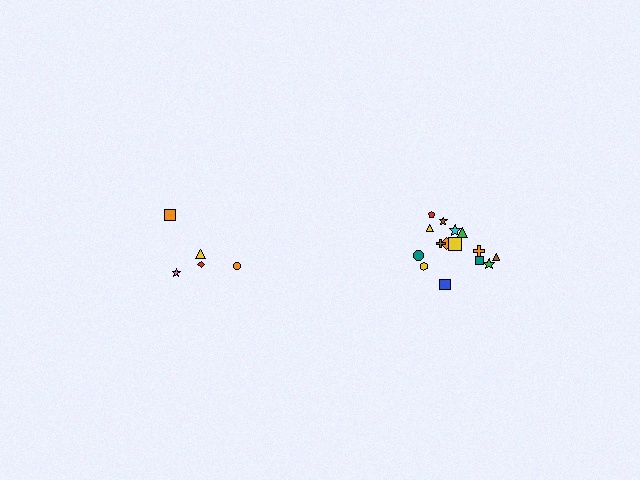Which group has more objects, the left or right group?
The right group.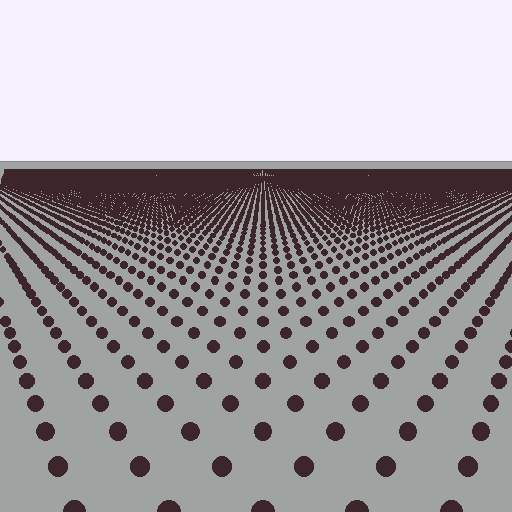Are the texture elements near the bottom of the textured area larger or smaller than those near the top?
Larger. Near the bottom, elements are closer to the viewer and appear at a bigger on-screen size.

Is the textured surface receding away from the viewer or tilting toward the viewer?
The surface is receding away from the viewer. Texture elements get smaller and denser toward the top.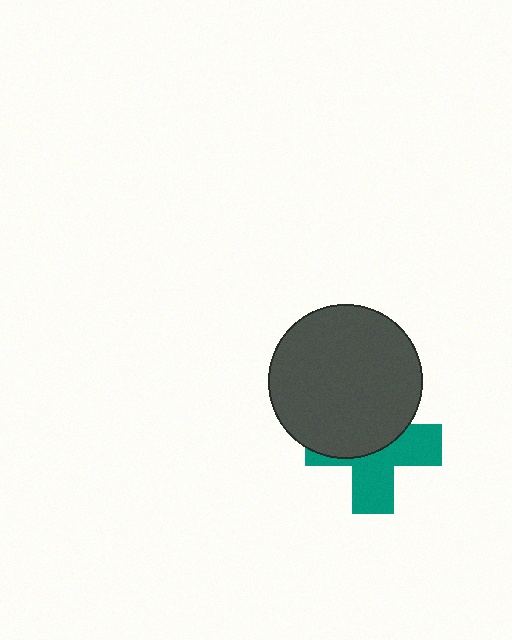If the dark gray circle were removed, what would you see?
You would see the complete teal cross.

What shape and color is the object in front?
The object in front is a dark gray circle.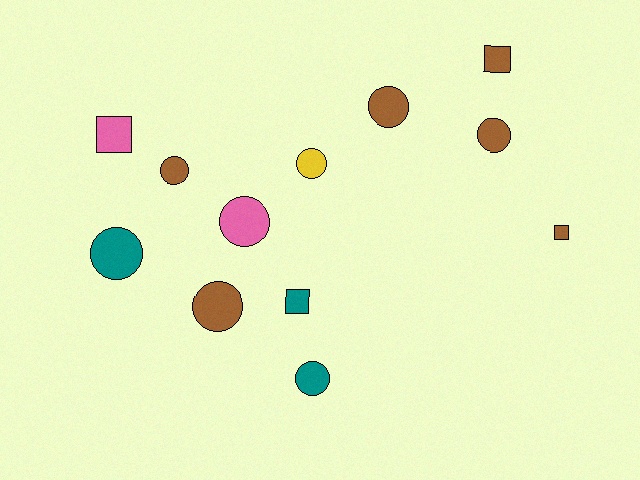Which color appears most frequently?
Brown, with 6 objects.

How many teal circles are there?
There are 2 teal circles.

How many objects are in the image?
There are 12 objects.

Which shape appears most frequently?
Circle, with 8 objects.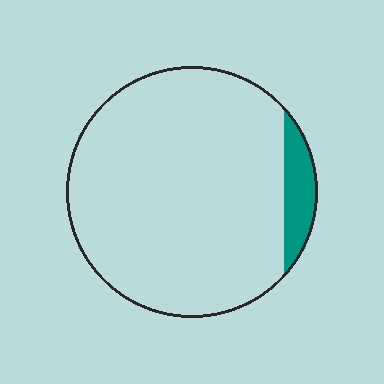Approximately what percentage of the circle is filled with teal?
Approximately 10%.